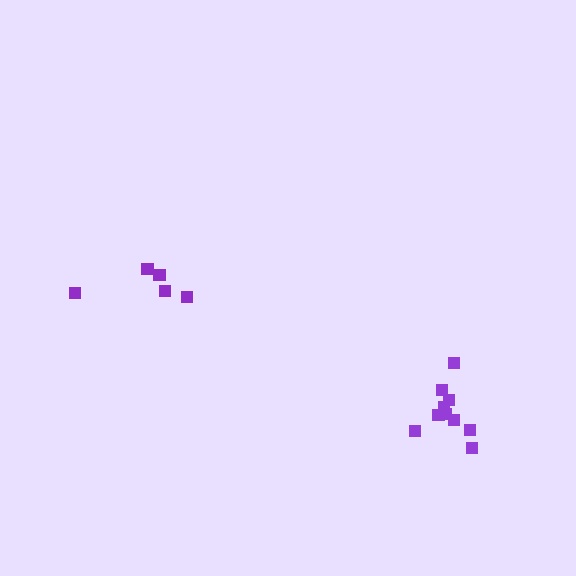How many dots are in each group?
Group 1: 11 dots, Group 2: 5 dots (16 total).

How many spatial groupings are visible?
There are 2 spatial groupings.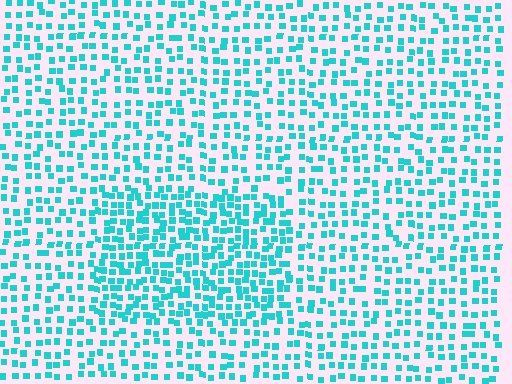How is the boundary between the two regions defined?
The boundary is defined by a change in element density (approximately 1.7x ratio). All elements are the same color, size, and shape.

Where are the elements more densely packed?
The elements are more densely packed inside the rectangle boundary.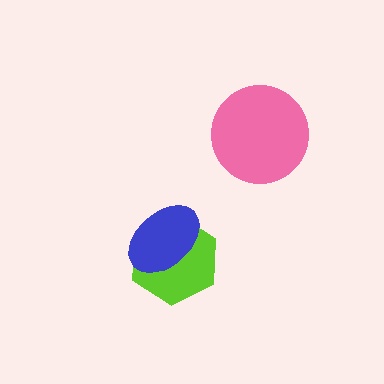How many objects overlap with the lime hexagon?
1 object overlaps with the lime hexagon.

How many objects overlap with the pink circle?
0 objects overlap with the pink circle.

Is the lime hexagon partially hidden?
Yes, it is partially covered by another shape.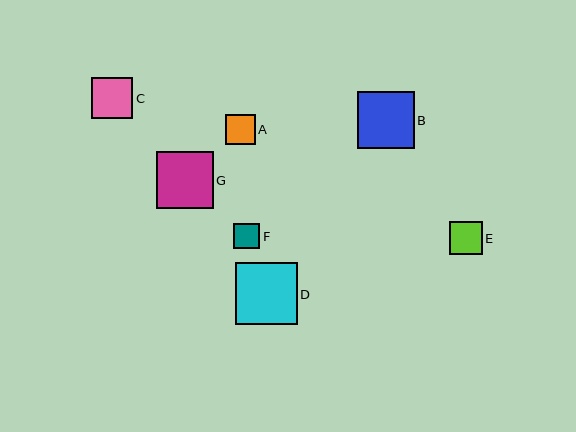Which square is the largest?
Square D is the largest with a size of approximately 62 pixels.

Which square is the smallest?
Square F is the smallest with a size of approximately 26 pixels.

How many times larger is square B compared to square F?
Square B is approximately 2.2 times the size of square F.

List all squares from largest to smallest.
From largest to smallest: D, B, G, C, E, A, F.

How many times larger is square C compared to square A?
Square C is approximately 1.4 times the size of square A.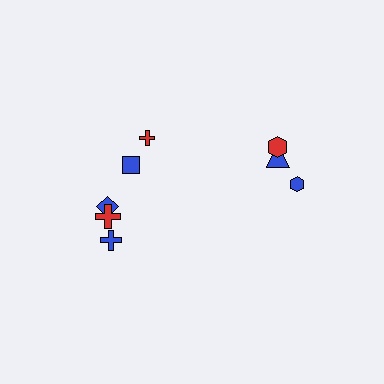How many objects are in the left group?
There are 5 objects.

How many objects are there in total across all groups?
There are 8 objects.